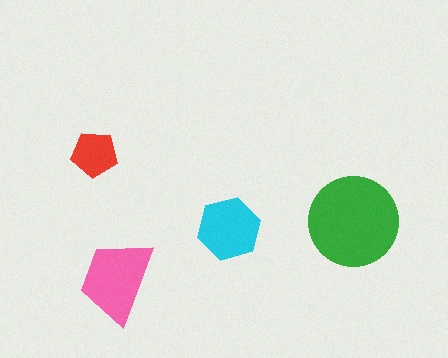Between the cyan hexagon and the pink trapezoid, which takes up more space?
The pink trapezoid.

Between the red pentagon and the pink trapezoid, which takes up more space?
The pink trapezoid.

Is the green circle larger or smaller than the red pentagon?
Larger.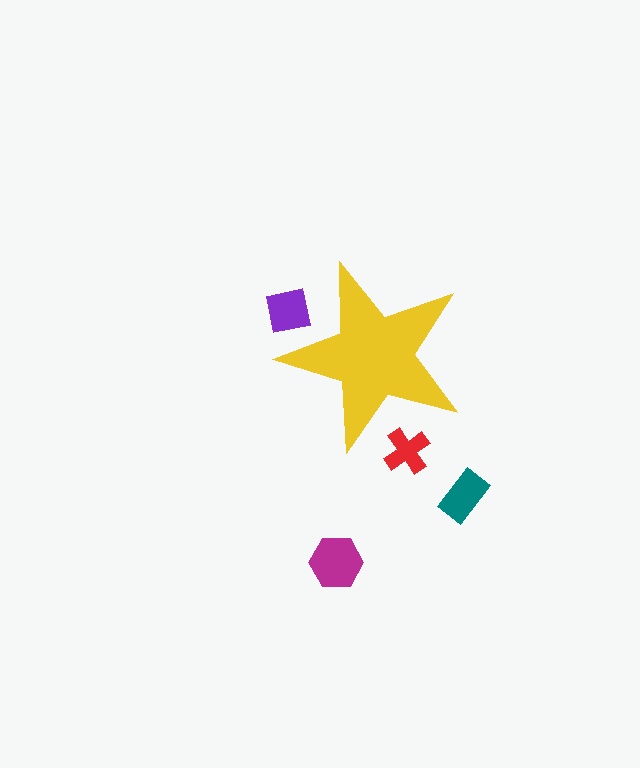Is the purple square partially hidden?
Yes, the purple square is partially hidden behind the yellow star.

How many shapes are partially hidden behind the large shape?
2 shapes are partially hidden.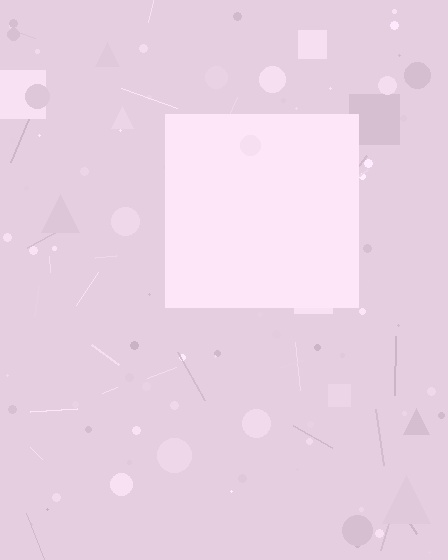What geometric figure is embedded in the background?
A square is embedded in the background.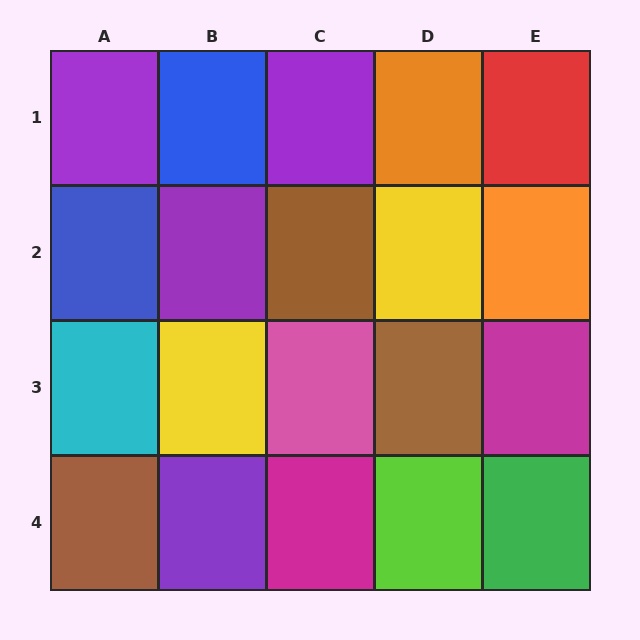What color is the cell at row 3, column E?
Magenta.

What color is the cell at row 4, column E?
Green.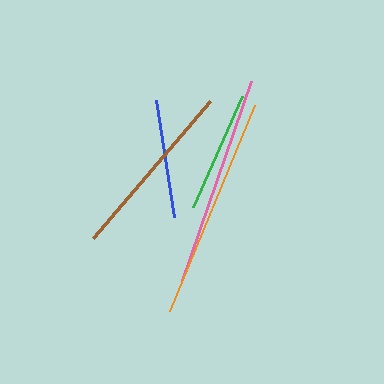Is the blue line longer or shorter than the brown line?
The brown line is longer than the blue line.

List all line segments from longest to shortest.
From longest to shortest: orange, pink, brown, green, blue.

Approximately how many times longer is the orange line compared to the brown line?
The orange line is approximately 1.2 times the length of the brown line.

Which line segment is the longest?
The orange line is the longest at approximately 222 pixels.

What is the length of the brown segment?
The brown segment is approximately 181 pixels long.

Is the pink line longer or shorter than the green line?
The pink line is longer than the green line.